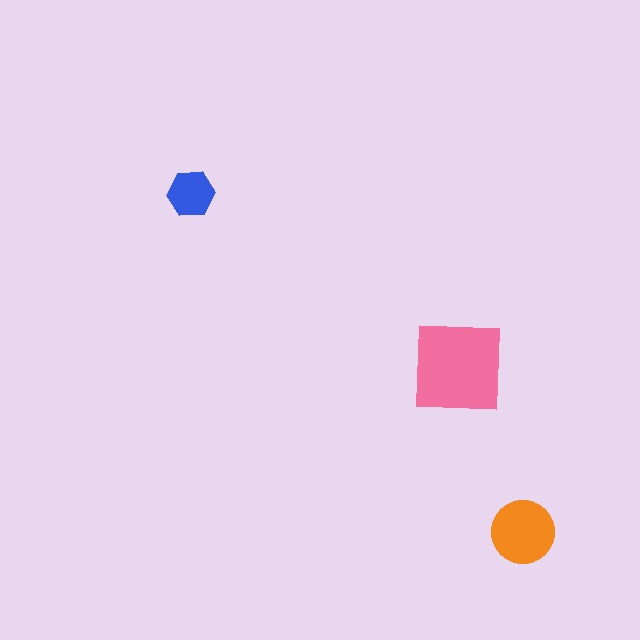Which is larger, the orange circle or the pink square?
The pink square.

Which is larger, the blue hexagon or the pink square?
The pink square.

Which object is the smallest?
The blue hexagon.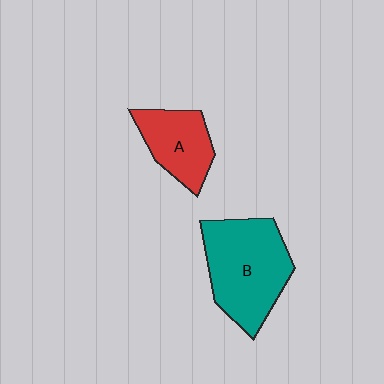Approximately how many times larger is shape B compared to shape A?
Approximately 1.7 times.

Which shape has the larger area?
Shape B (teal).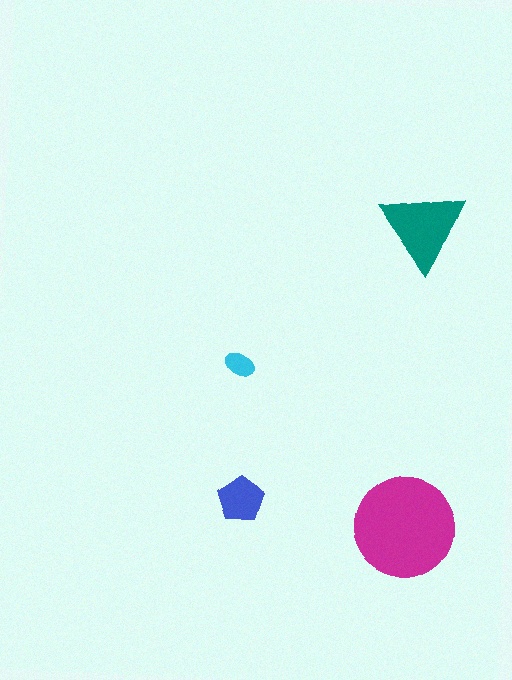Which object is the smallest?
The cyan ellipse.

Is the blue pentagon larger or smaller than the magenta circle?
Smaller.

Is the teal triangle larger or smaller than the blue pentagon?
Larger.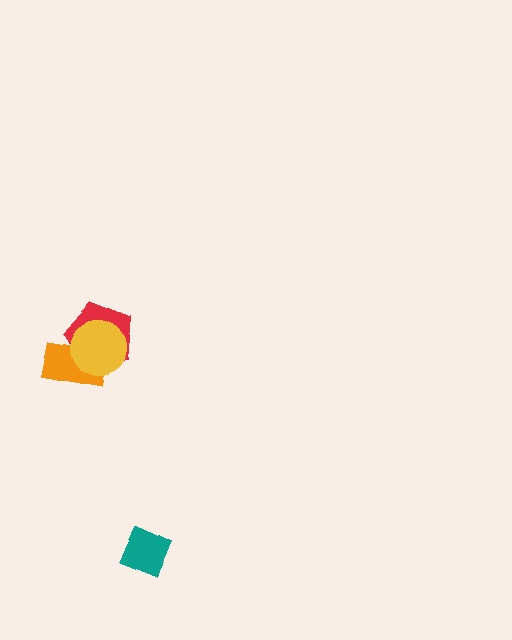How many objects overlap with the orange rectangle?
2 objects overlap with the orange rectangle.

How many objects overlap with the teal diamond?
0 objects overlap with the teal diamond.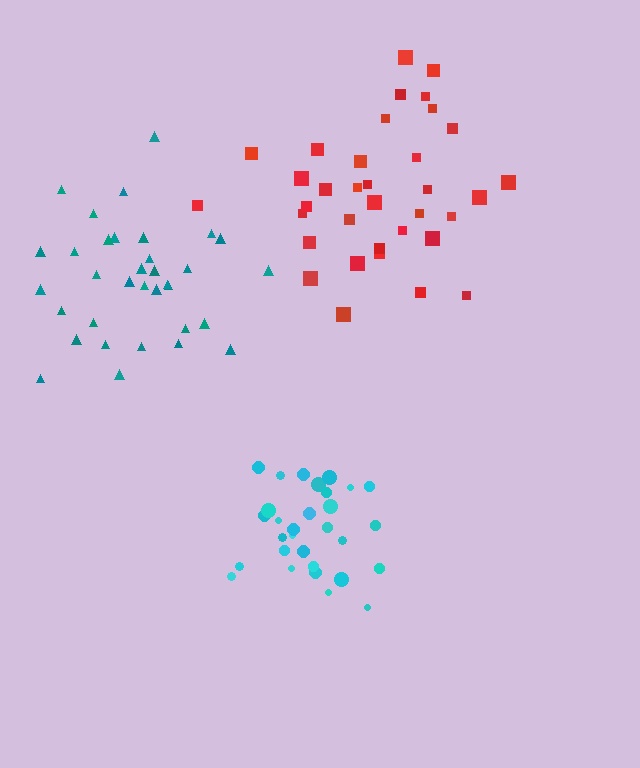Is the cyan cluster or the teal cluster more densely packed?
Cyan.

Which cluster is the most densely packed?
Cyan.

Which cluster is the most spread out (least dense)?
Red.